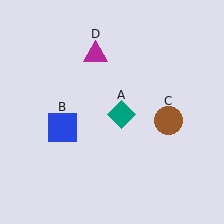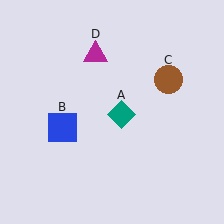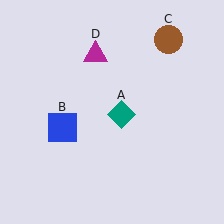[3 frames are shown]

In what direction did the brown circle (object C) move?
The brown circle (object C) moved up.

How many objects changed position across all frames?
1 object changed position: brown circle (object C).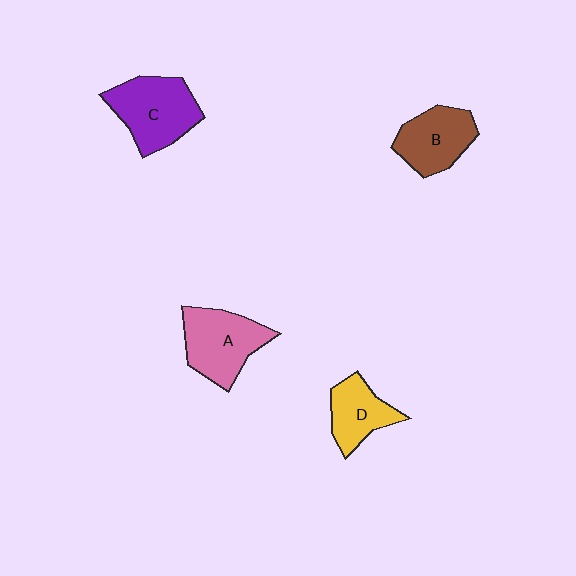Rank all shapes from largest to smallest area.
From largest to smallest: C (purple), A (pink), B (brown), D (yellow).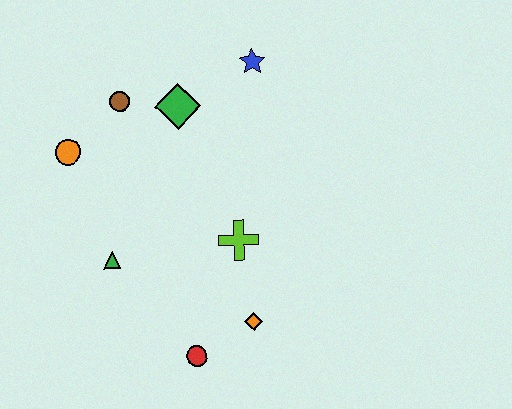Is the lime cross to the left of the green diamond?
No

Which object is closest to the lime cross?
The orange diamond is closest to the lime cross.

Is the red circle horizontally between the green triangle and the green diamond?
No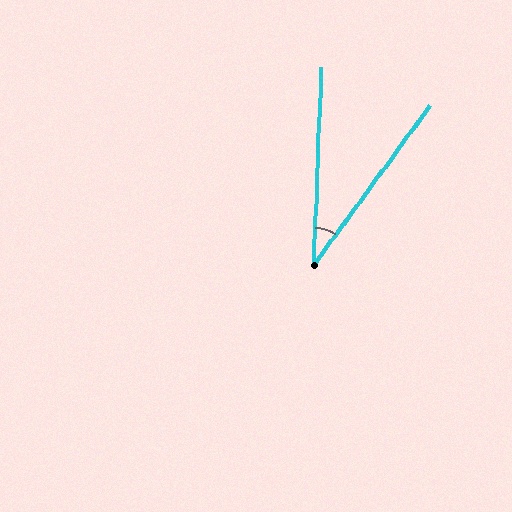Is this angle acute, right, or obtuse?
It is acute.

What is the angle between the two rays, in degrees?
Approximately 34 degrees.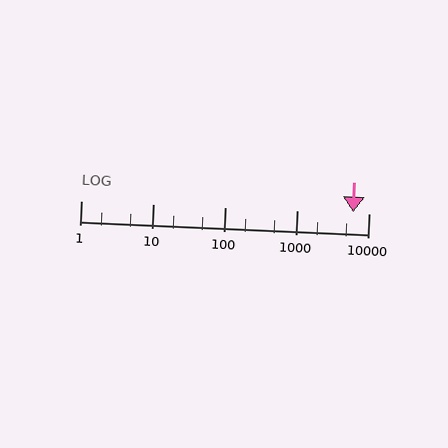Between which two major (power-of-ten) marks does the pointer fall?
The pointer is between 1000 and 10000.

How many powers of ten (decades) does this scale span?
The scale spans 4 decades, from 1 to 10000.